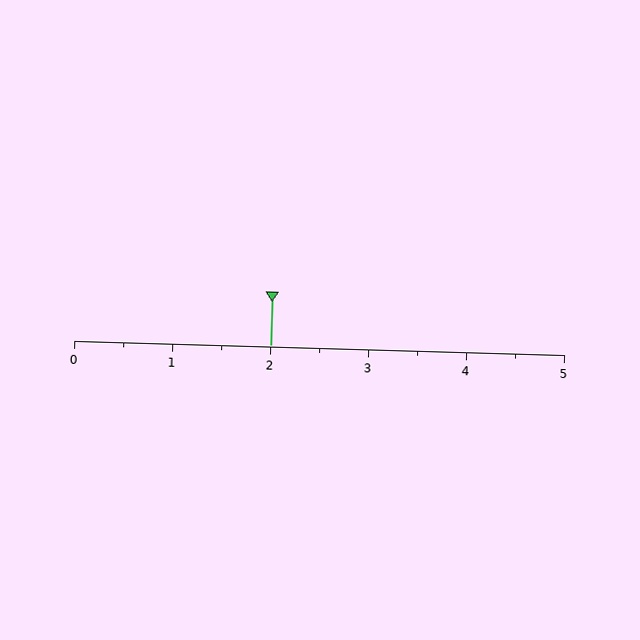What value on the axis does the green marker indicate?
The marker indicates approximately 2.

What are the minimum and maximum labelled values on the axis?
The axis runs from 0 to 5.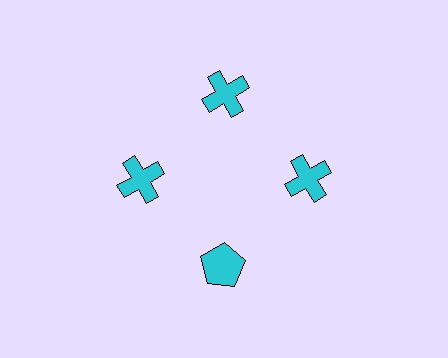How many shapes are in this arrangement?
There are 4 shapes arranged in a ring pattern.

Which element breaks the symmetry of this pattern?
The cyan pentagon at roughly the 6 o'clock position breaks the symmetry. All other shapes are cyan crosses.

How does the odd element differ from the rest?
It has a different shape: pentagon instead of cross.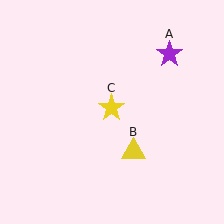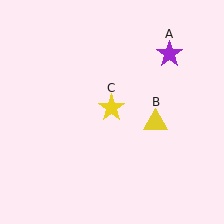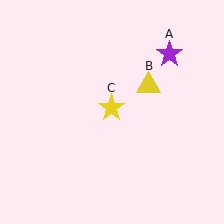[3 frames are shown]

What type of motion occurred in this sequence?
The yellow triangle (object B) rotated counterclockwise around the center of the scene.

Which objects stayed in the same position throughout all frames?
Purple star (object A) and yellow star (object C) remained stationary.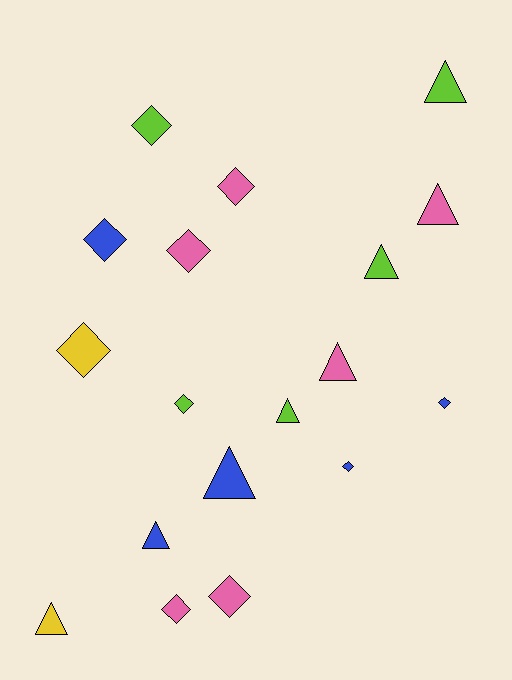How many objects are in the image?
There are 18 objects.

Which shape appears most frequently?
Diamond, with 10 objects.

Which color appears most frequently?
Pink, with 6 objects.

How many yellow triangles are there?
There is 1 yellow triangle.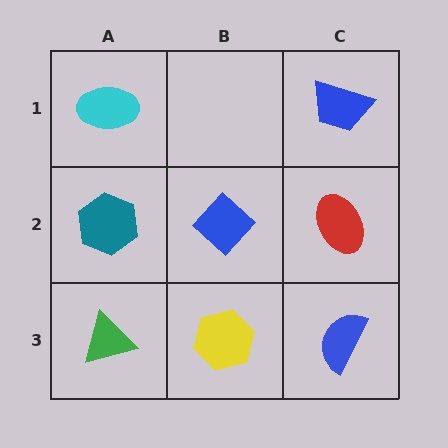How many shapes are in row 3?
3 shapes.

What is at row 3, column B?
A yellow hexagon.